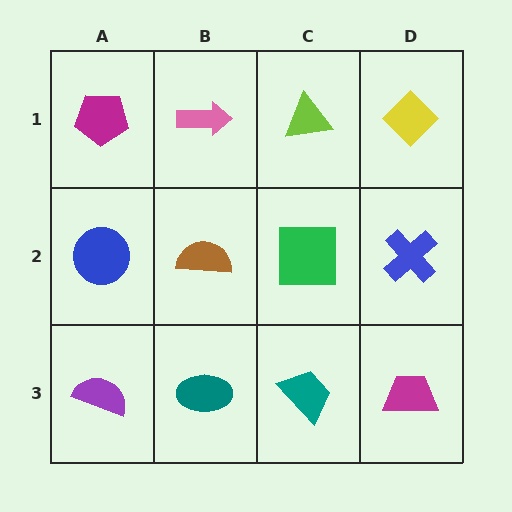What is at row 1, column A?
A magenta pentagon.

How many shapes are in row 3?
4 shapes.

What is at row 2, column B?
A brown semicircle.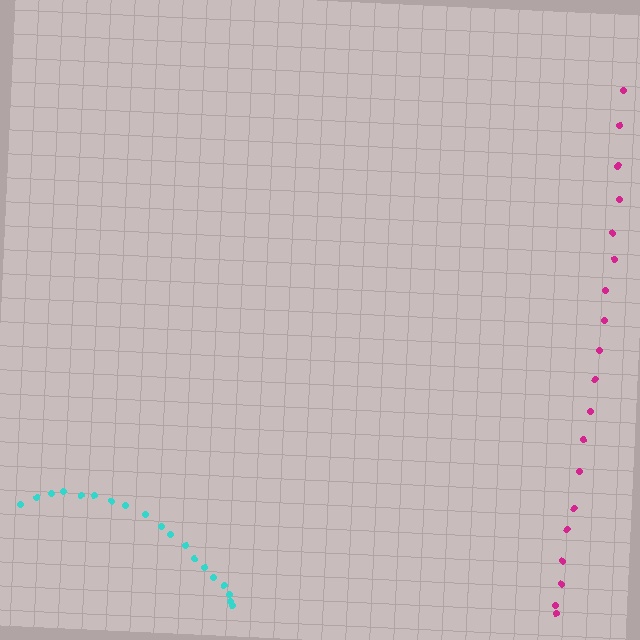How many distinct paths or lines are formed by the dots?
There are 2 distinct paths.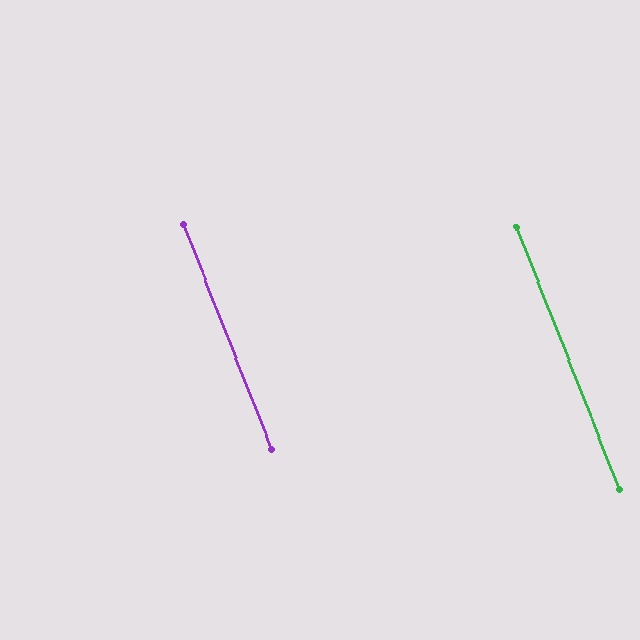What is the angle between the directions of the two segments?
Approximately 0 degrees.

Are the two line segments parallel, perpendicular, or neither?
Parallel — their directions differ by only 0.1°.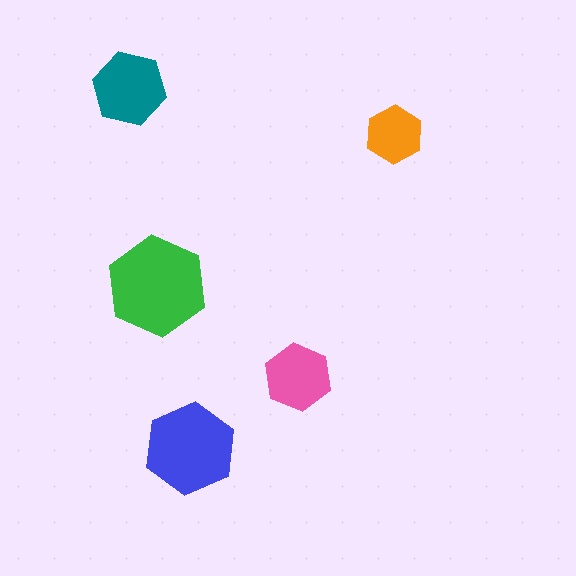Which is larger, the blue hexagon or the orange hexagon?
The blue one.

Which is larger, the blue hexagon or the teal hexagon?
The blue one.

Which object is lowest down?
The blue hexagon is bottommost.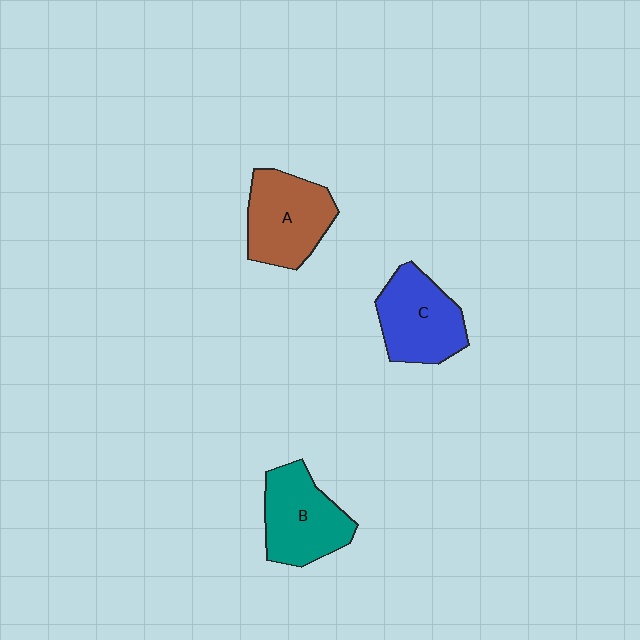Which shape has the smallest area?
Shape C (blue).